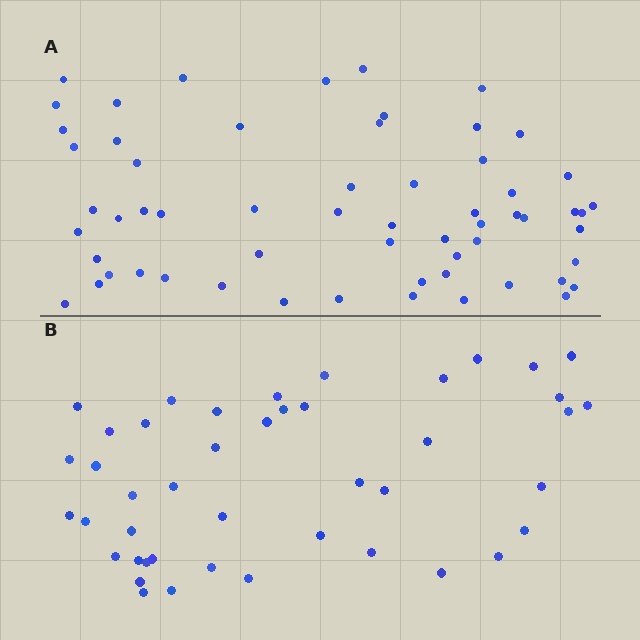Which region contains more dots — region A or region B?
Region A (the top region) has more dots.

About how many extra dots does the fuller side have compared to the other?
Region A has approximately 15 more dots than region B.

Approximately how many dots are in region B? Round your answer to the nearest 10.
About 40 dots. (The exact count is 44, which rounds to 40.)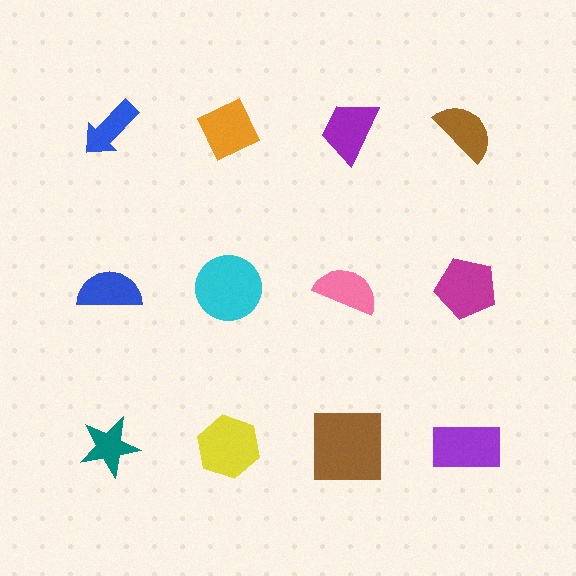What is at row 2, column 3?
A pink semicircle.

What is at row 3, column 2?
A yellow hexagon.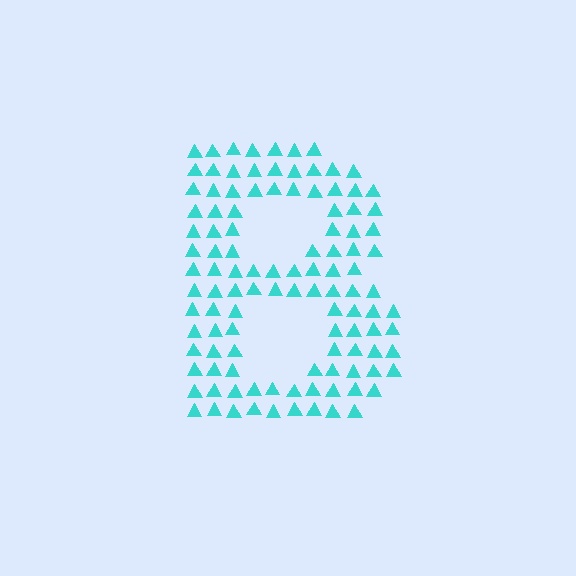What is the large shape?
The large shape is the letter B.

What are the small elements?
The small elements are triangles.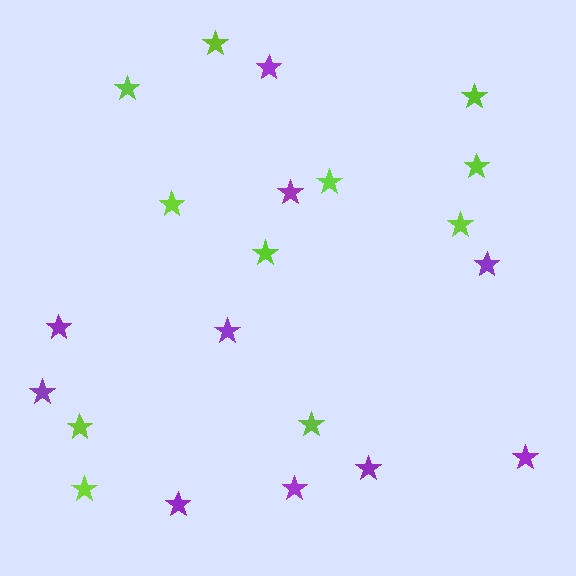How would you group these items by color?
There are 2 groups: one group of lime stars (11) and one group of purple stars (10).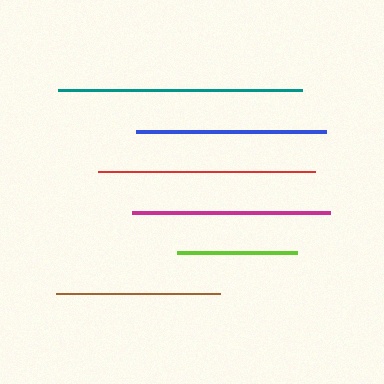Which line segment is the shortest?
The lime line is the shortest at approximately 120 pixels.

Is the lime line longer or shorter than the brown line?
The brown line is longer than the lime line.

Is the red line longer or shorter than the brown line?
The red line is longer than the brown line.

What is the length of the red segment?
The red segment is approximately 217 pixels long.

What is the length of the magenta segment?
The magenta segment is approximately 198 pixels long.